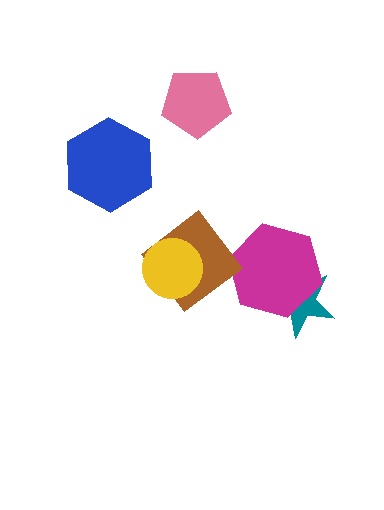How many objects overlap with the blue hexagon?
0 objects overlap with the blue hexagon.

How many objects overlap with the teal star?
1 object overlaps with the teal star.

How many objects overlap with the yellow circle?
1 object overlaps with the yellow circle.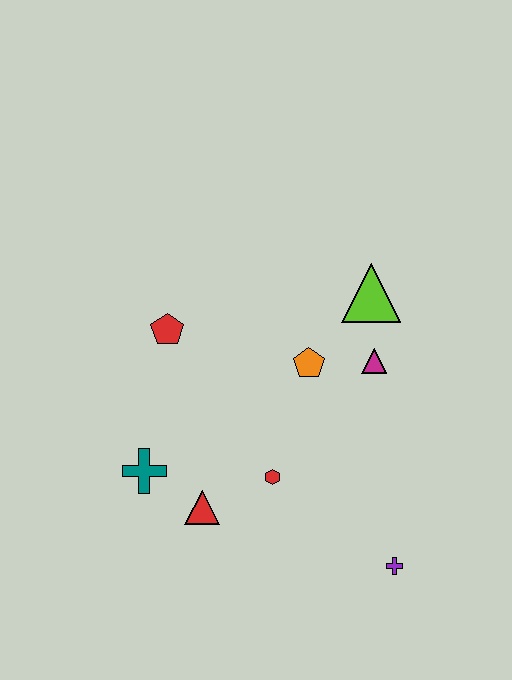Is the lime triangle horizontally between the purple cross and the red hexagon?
Yes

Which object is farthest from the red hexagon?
The lime triangle is farthest from the red hexagon.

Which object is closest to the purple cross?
The red hexagon is closest to the purple cross.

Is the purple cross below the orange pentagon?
Yes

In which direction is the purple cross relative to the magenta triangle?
The purple cross is below the magenta triangle.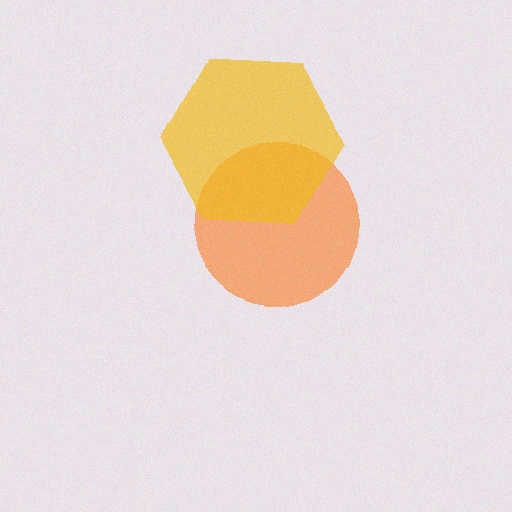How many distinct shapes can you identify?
There are 2 distinct shapes: an orange circle, a yellow hexagon.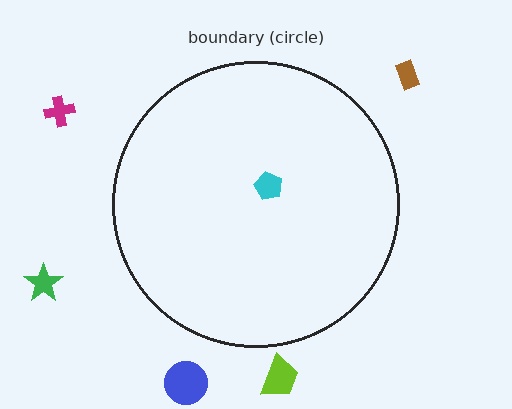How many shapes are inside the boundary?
1 inside, 5 outside.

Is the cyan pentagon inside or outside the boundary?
Inside.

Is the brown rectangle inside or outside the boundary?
Outside.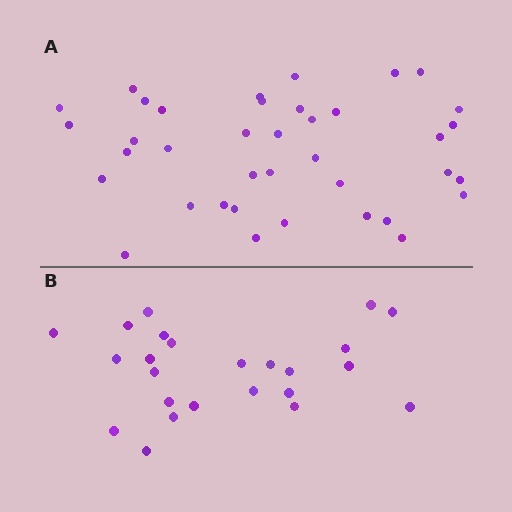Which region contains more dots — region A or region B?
Region A (the top region) has more dots.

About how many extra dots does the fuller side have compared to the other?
Region A has approximately 15 more dots than region B.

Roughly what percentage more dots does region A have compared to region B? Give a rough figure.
About 60% more.